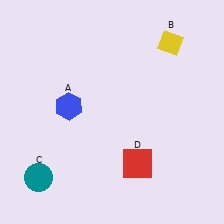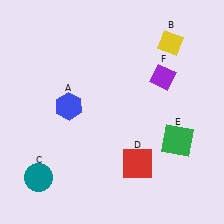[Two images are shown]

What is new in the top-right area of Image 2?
A purple diamond (F) was added in the top-right area of Image 2.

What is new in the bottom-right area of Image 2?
A green square (E) was added in the bottom-right area of Image 2.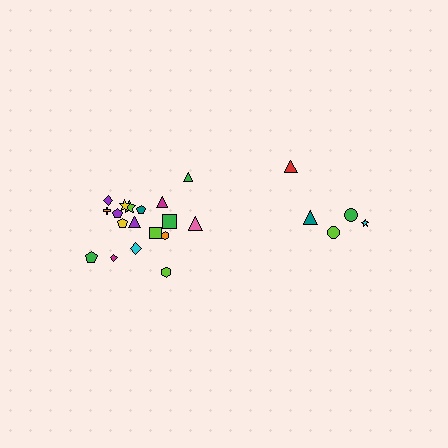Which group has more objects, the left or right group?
The left group.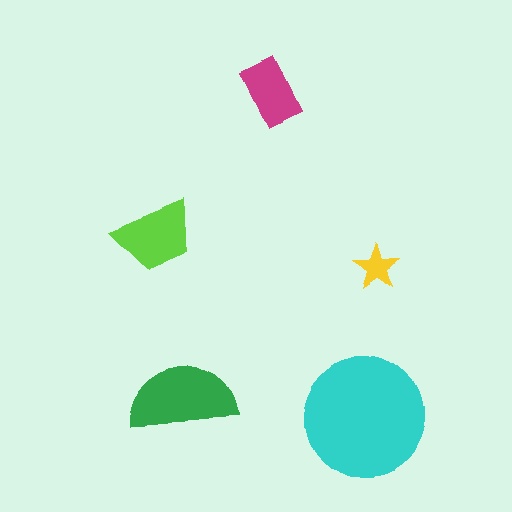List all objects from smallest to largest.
The yellow star, the magenta rectangle, the lime trapezoid, the green semicircle, the cyan circle.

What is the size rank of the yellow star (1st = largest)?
5th.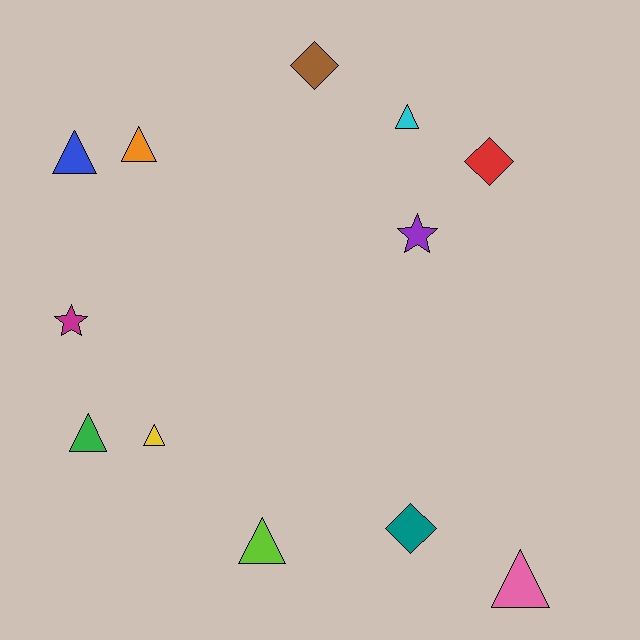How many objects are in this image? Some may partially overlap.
There are 12 objects.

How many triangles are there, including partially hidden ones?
There are 7 triangles.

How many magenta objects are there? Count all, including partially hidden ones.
There is 1 magenta object.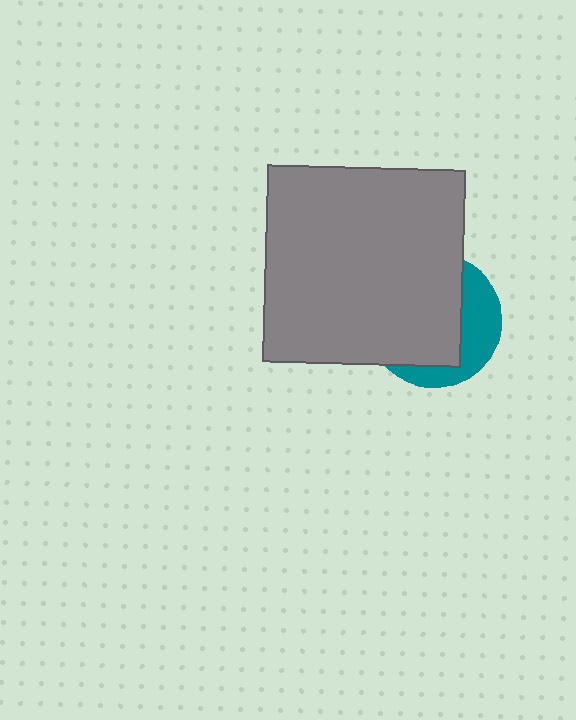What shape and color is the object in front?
The object in front is a gray square.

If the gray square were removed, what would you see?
You would see the complete teal circle.